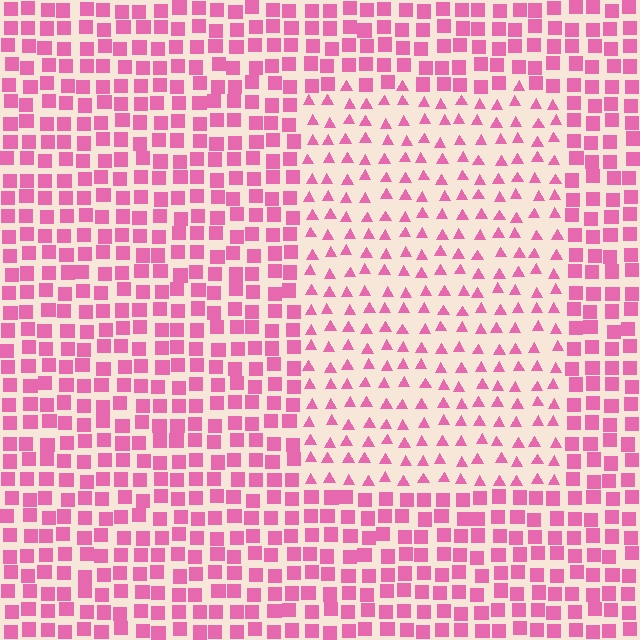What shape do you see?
I see a rectangle.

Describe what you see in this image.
The image is filled with small pink elements arranged in a uniform grid. A rectangle-shaped region contains triangles, while the surrounding area contains squares. The boundary is defined purely by the change in element shape.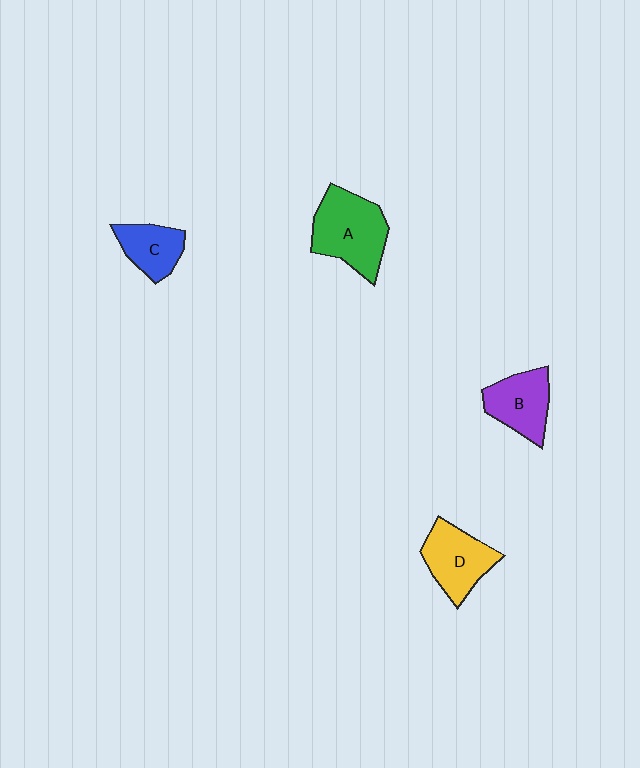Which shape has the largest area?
Shape A (green).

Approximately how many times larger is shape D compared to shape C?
Approximately 1.3 times.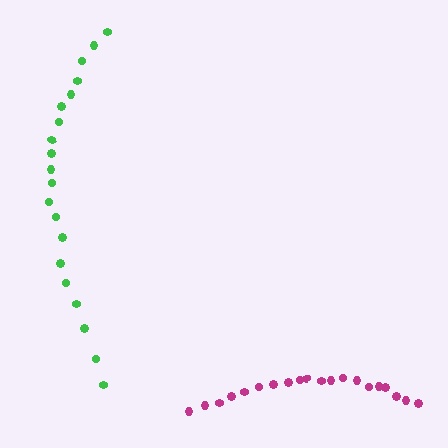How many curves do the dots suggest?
There are 2 distinct paths.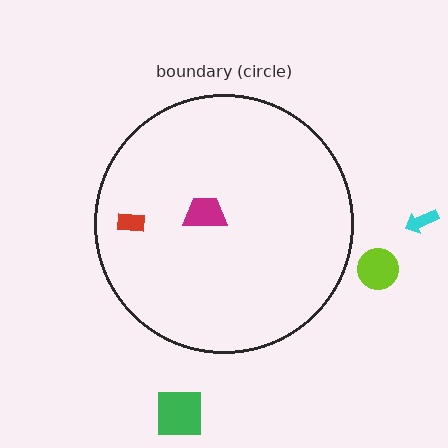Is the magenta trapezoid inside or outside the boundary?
Inside.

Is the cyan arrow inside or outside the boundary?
Outside.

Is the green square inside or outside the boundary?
Outside.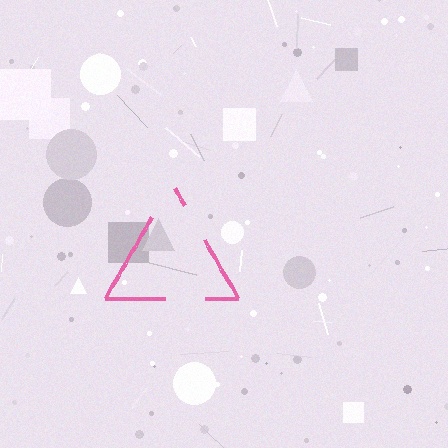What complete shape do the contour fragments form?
The contour fragments form a triangle.